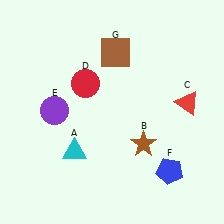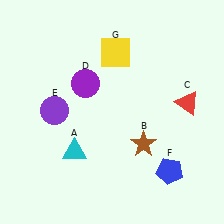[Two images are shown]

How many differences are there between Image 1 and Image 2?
There are 2 differences between the two images.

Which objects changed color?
D changed from red to purple. G changed from brown to yellow.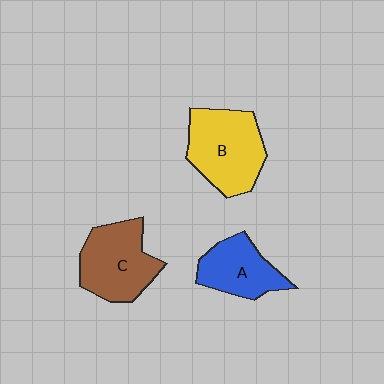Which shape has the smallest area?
Shape A (blue).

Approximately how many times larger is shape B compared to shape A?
Approximately 1.4 times.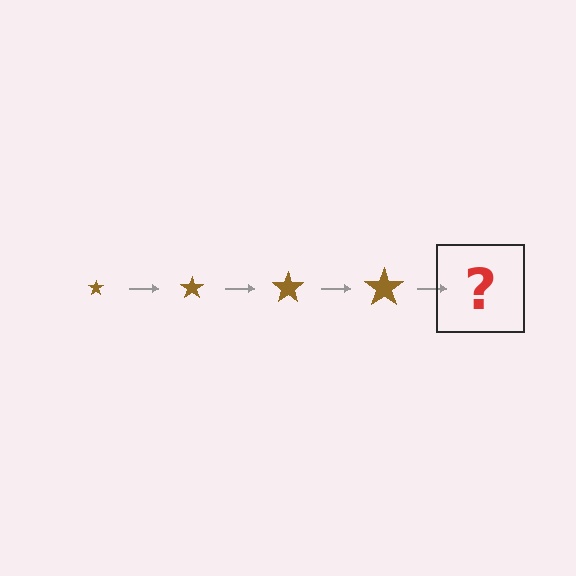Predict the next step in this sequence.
The next step is a brown star, larger than the previous one.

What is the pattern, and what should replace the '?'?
The pattern is that the star gets progressively larger each step. The '?' should be a brown star, larger than the previous one.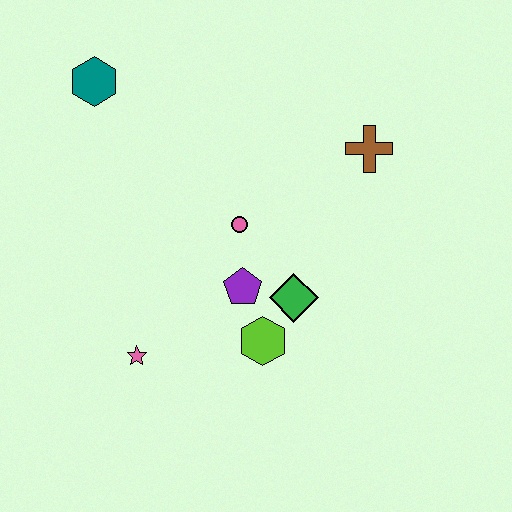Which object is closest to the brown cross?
The pink circle is closest to the brown cross.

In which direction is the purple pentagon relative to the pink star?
The purple pentagon is to the right of the pink star.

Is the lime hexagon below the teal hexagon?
Yes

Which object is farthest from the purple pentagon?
The teal hexagon is farthest from the purple pentagon.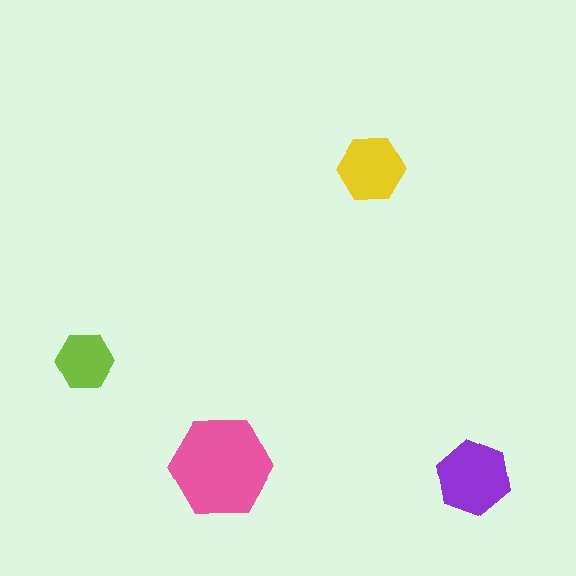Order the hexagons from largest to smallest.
the pink one, the purple one, the yellow one, the lime one.